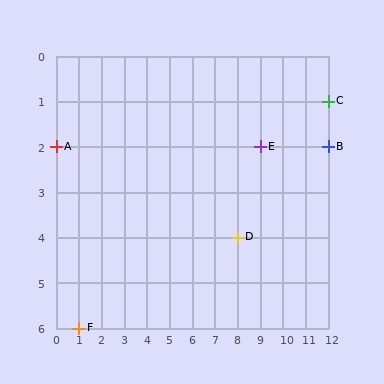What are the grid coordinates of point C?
Point C is at grid coordinates (12, 1).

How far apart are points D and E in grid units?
Points D and E are 1 column and 2 rows apart (about 2.2 grid units diagonally).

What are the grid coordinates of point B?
Point B is at grid coordinates (12, 2).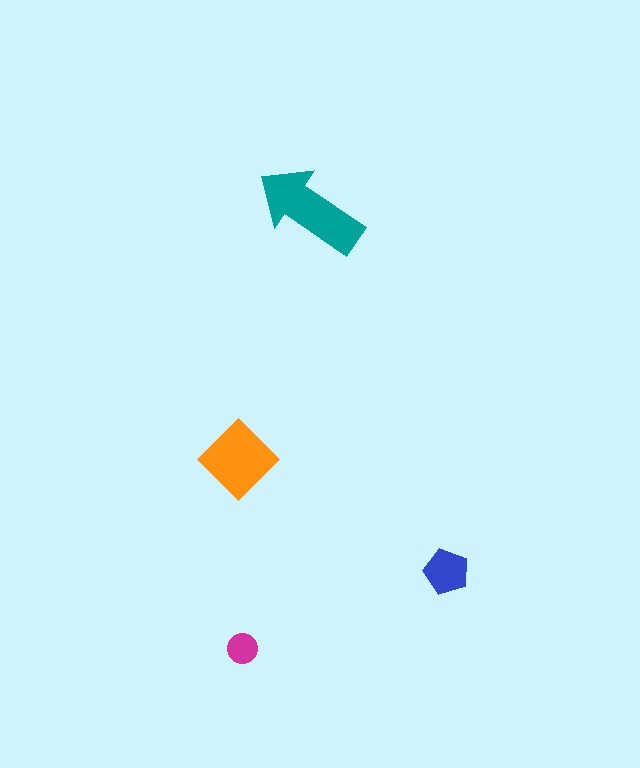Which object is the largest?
The teal arrow.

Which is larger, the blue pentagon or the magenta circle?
The blue pentagon.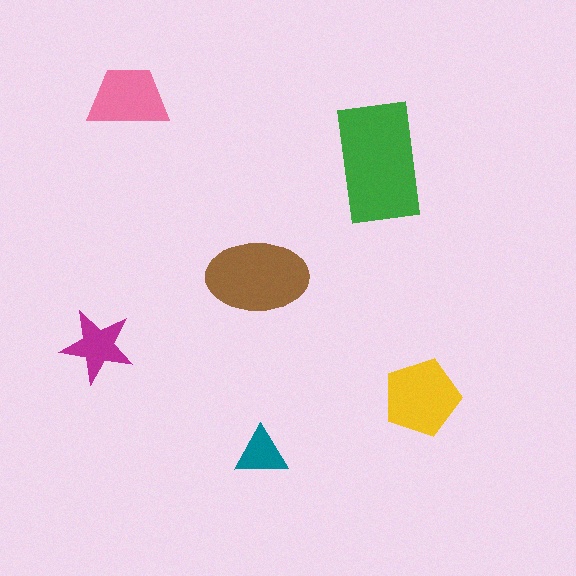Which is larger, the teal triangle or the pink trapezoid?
The pink trapezoid.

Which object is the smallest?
The teal triangle.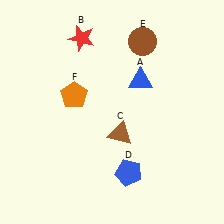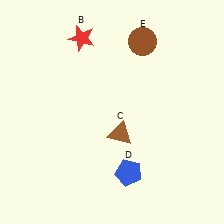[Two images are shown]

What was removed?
The orange pentagon (F), the blue triangle (A) were removed in Image 2.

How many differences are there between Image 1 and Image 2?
There are 2 differences between the two images.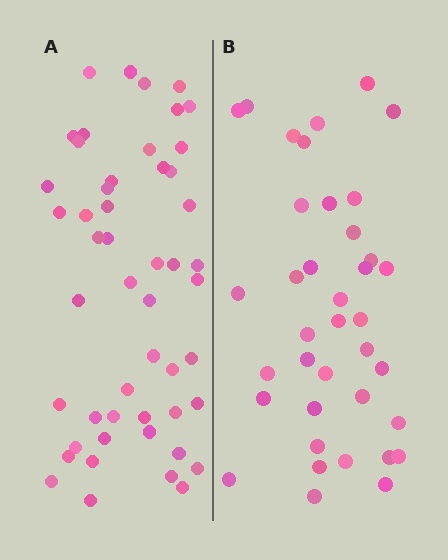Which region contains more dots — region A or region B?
Region A (the left region) has more dots.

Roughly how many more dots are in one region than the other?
Region A has roughly 12 or so more dots than region B.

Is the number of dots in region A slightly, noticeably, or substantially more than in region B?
Region A has noticeably more, but not dramatically so. The ratio is roughly 1.3 to 1.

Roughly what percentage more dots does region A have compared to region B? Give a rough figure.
About 30% more.